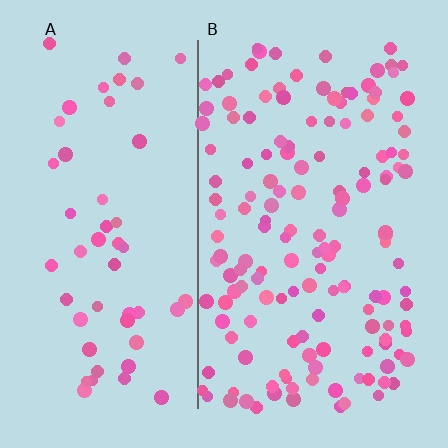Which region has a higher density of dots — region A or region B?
B (the right).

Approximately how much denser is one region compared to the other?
Approximately 2.8× — region B over region A.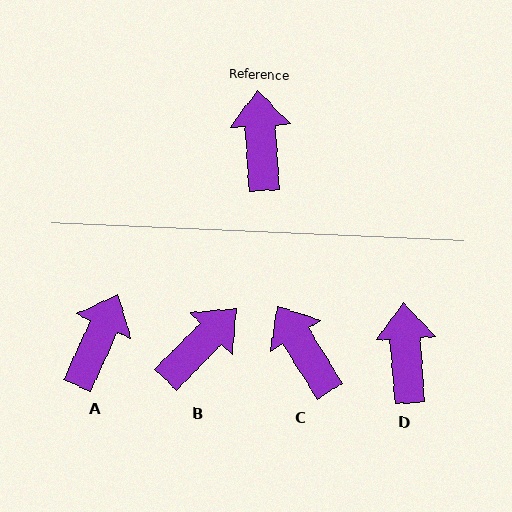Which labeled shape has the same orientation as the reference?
D.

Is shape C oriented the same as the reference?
No, it is off by about 28 degrees.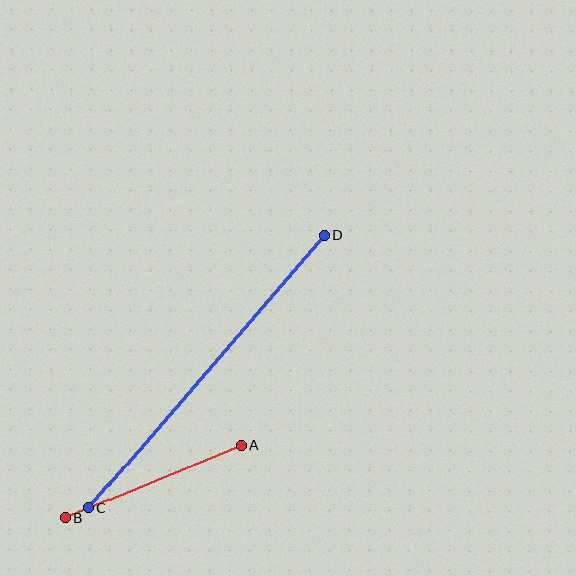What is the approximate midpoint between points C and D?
The midpoint is at approximately (206, 372) pixels.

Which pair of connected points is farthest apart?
Points C and D are farthest apart.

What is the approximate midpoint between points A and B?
The midpoint is at approximately (153, 482) pixels.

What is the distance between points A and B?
The distance is approximately 190 pixels.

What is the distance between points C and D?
The distance is approximately 360 pixels.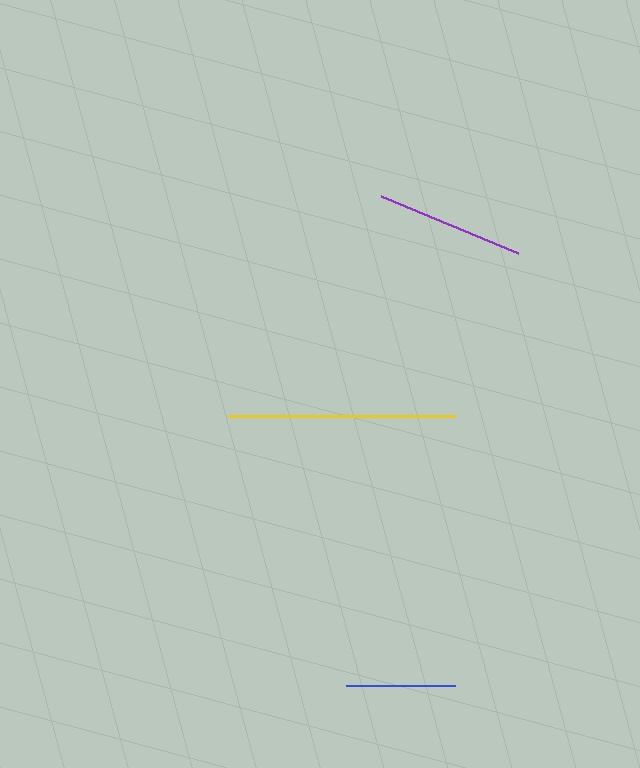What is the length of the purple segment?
The purple segment is approximately 148 pixels long.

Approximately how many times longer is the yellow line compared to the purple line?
The yellow line is approximately 1.5 times the length of the purple line.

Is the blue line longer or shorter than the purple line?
The purple line is longer than the blue line.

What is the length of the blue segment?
The blue segment is approximately 109 pixels long.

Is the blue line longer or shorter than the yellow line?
The yellow line is longer than the blue line.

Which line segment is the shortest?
The blue line is the shortest at approximately 109 pixels.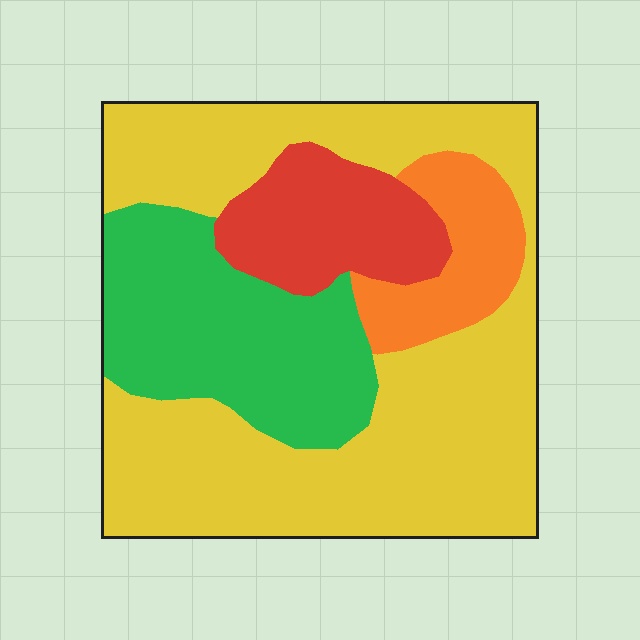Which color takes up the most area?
Yellow, at roughly 55%.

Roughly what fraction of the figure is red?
Red takes up about one eighth (1/8) of the figure.